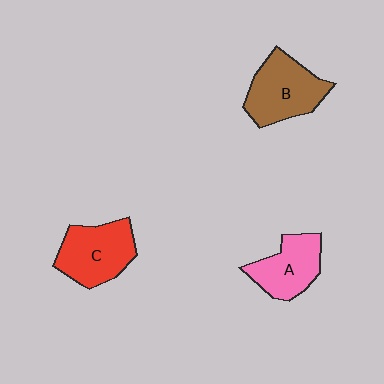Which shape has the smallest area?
Shape A (pink).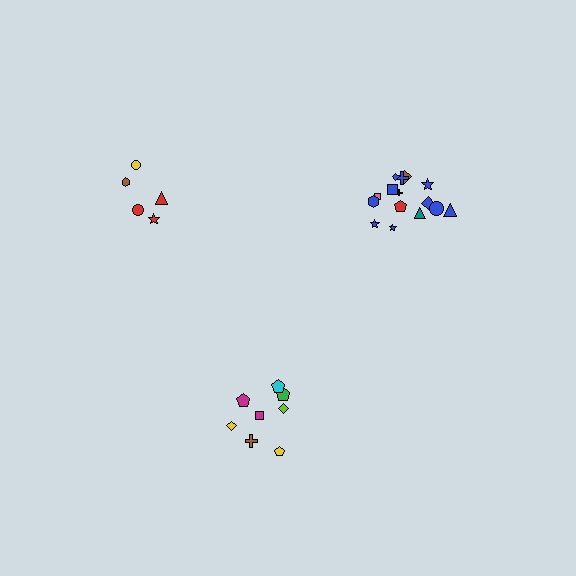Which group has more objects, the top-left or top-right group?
The top-right group.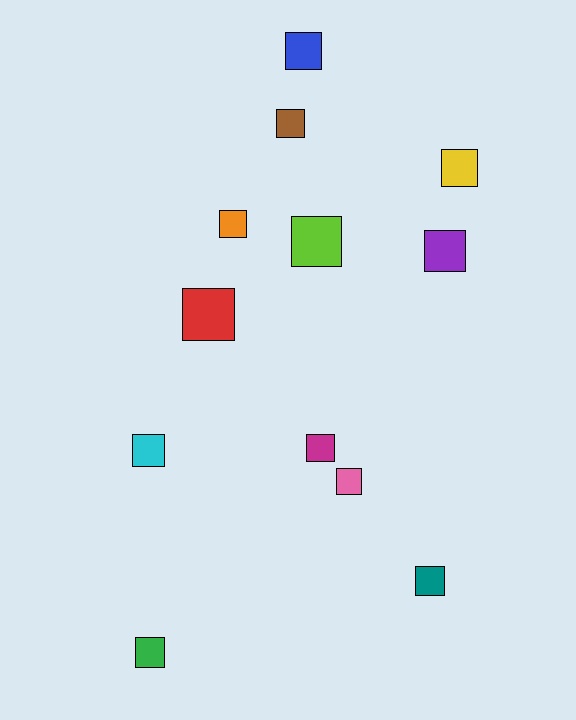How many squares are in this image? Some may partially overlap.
There are 12 squares.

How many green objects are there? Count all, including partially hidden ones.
There is 1 green object.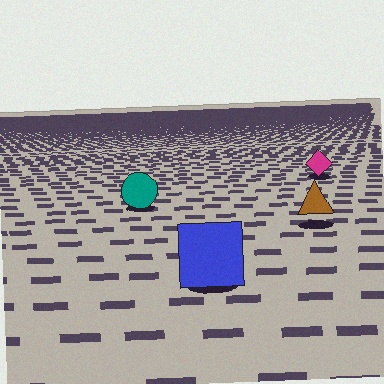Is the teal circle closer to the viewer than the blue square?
No. The blue square is closer — you can tell from the texture gradient: the ground texture is coarser near it.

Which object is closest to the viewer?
The blue square is closest. The texture marks near it are larger and more spread out.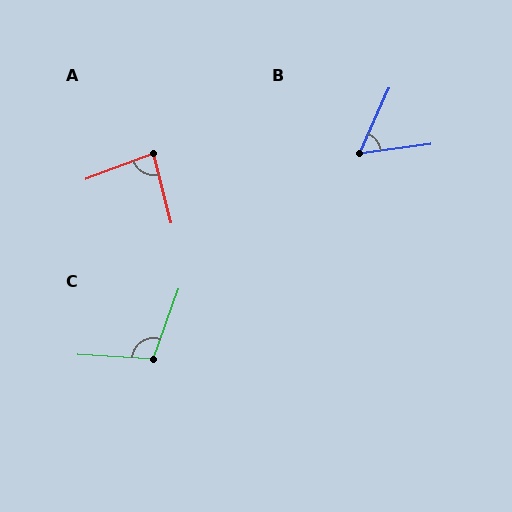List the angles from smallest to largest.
B (58°), A (84°), C (107°).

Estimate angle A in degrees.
Approximately 84 degrees.